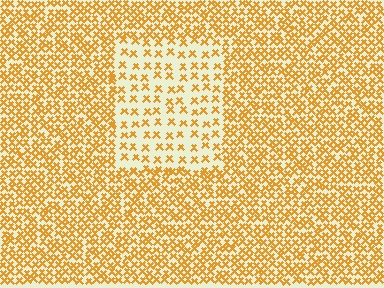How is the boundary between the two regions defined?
The boundary is defined by a change in element density (approximately 2.3x ratio). All elements are the same color, size, and shape.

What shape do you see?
I see a rectangle.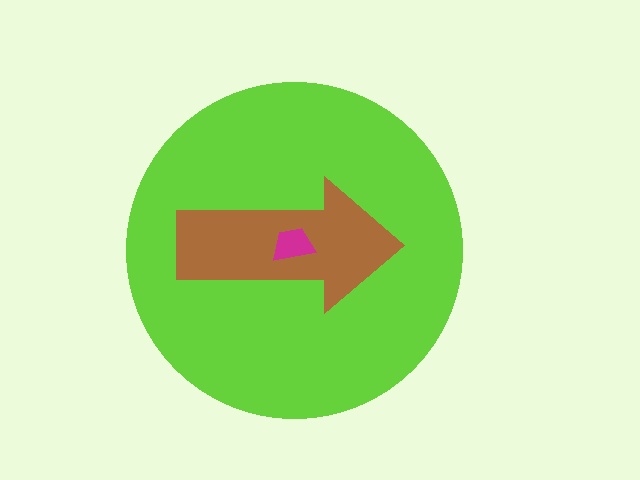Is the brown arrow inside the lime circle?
Yes.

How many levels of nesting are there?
3.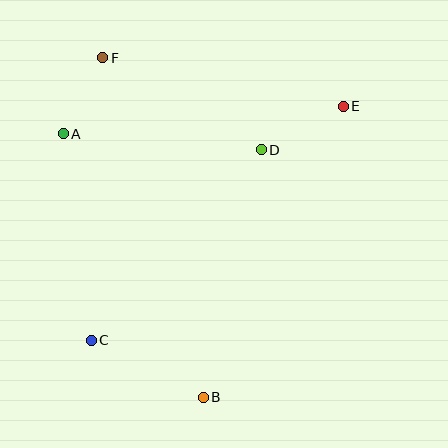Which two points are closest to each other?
Points A and F are closest to each other.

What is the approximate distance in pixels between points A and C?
The distance between A and C is approximately 208 pixels.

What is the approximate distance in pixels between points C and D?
The distance between C and D is approximately 255 pixels.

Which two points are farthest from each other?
Points B and F are farthest from each other.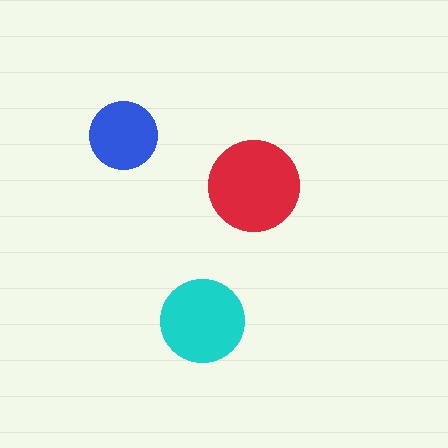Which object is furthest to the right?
The red circle is rightmost.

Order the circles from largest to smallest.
the red one, the cyan one, the blue one.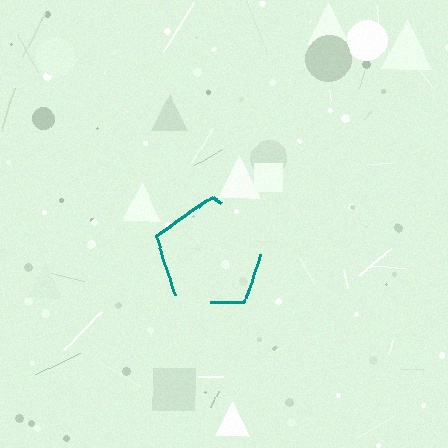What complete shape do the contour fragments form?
The contour fragments form a pentagon.